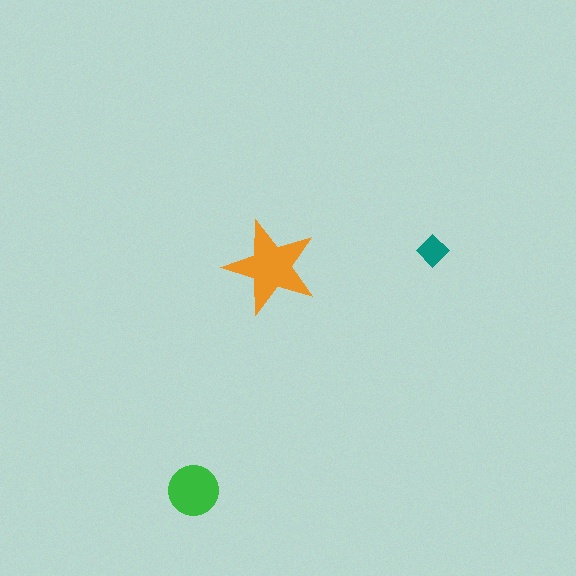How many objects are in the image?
There are 3 objects in the image.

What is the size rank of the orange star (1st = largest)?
1st.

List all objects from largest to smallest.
The orange star, the green circle, the teal diamond.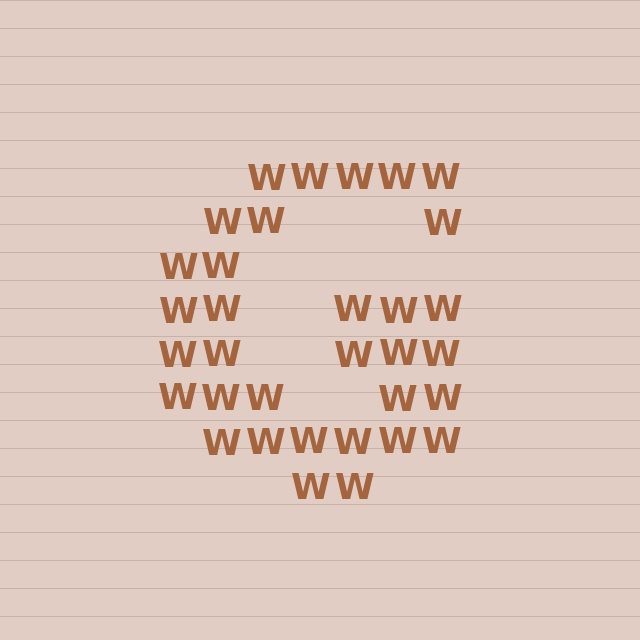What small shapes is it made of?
It is made of small letter W's.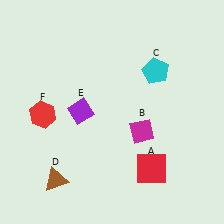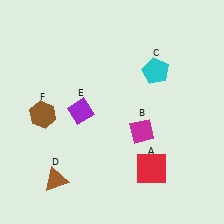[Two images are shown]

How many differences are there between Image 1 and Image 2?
There is 1 difference between the two images.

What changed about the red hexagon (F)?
In Image 1, F is red. In Image 2, it changed to brown.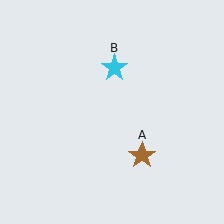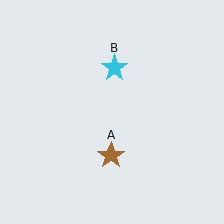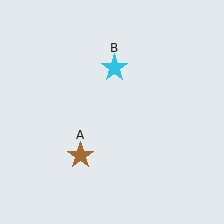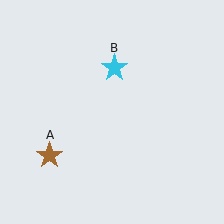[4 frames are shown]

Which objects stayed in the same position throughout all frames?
Cyan star (object B) remained stationary.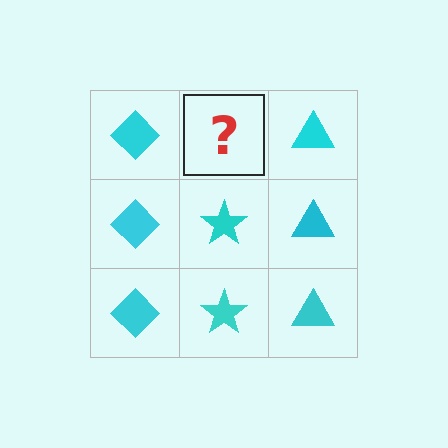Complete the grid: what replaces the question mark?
The question mark should be replaced with a cyan star.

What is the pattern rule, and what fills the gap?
The rule is that each column has a consistent shape. The gap should be filled with a cyan star.